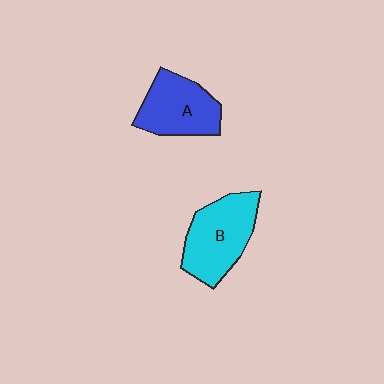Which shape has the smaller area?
Shape A (blue).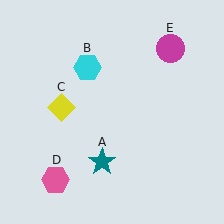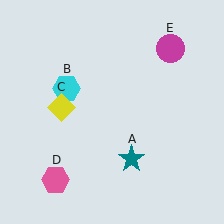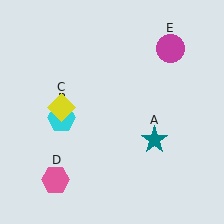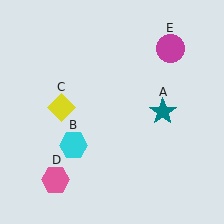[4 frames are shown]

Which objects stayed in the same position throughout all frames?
Yellow diamond (object C) and pink hexagon (object D) and magenta circle (object E) remained stationary.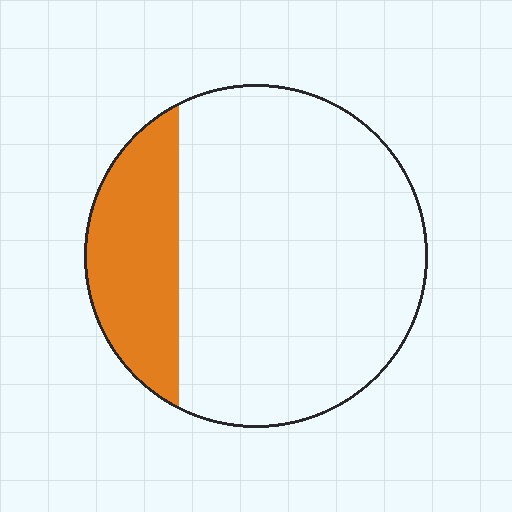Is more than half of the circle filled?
No.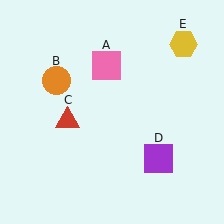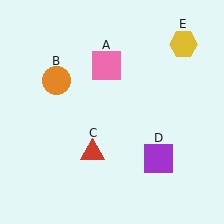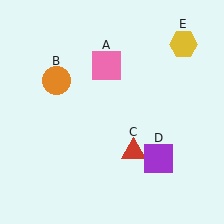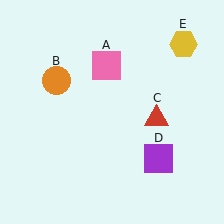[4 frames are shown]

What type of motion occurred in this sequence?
The red triangle (object C) rotated counterclockwise around the center of the scene.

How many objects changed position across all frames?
1 object changed position: red triangle (object C).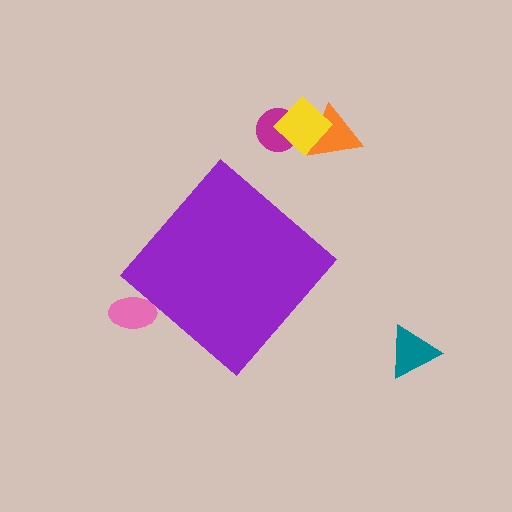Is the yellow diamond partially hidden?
No, the yellow diamond is fully visible.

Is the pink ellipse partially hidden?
Yes, the pink ellipse is partially hidden behind the purple diamond.